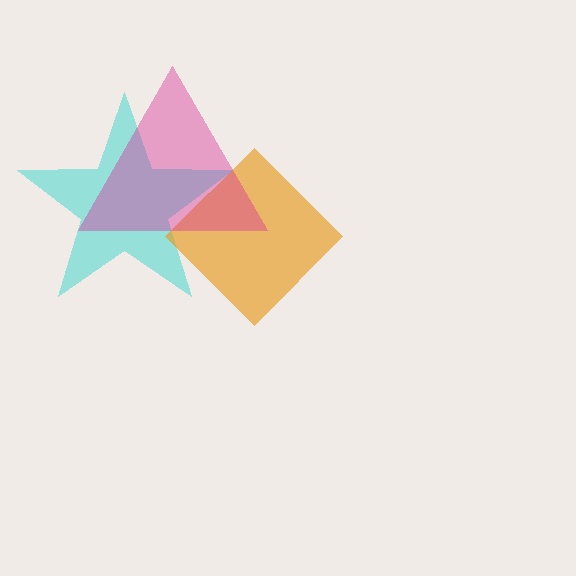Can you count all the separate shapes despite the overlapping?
Yes, there are 3 separate shapes.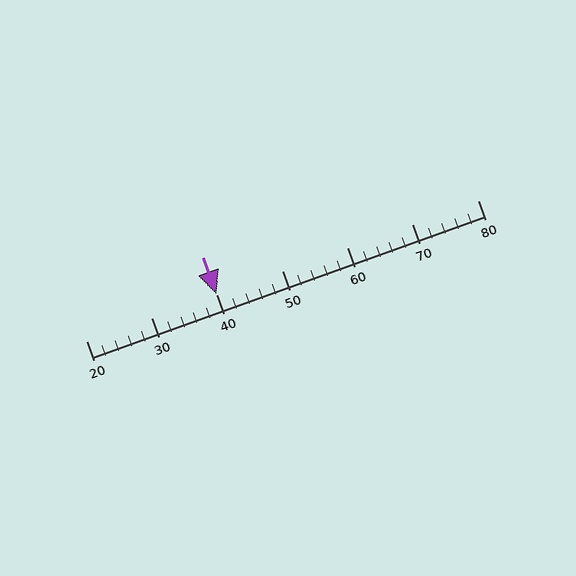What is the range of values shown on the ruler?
The ruler shows values from 20 to 80.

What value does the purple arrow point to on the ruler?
The purple arrow points to approximately 40.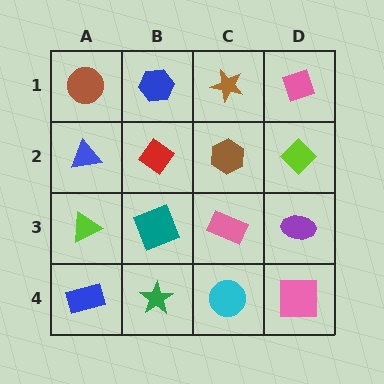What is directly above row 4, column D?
A purple ellipse.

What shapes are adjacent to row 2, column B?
A blue hexagon (row 1, column B), a teal square (row 3, column B), a blue triangle (row 2, column A), a brown hexagon (row 2, column C).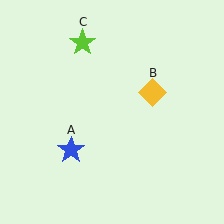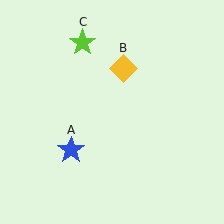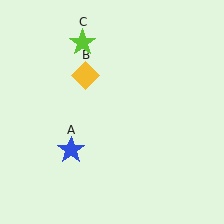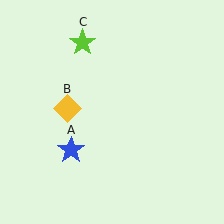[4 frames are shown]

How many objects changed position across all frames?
1 object changed position: yellow diamond (object B).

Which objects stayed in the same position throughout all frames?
Blue star (object A) and lime star (object C) remained stationary.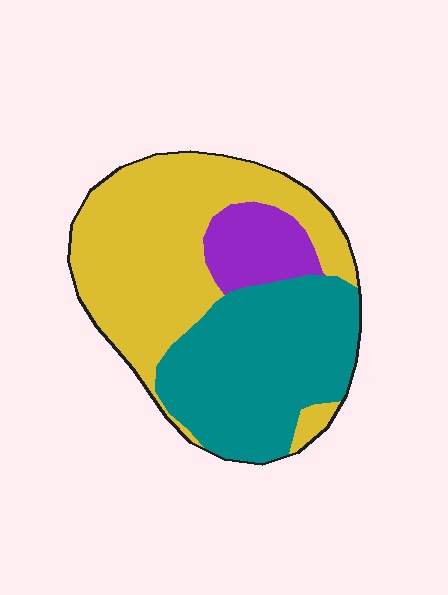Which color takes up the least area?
Purple, at roughly 10%.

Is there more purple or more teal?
Teal.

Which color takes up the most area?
Yellow, at roughly 50%.